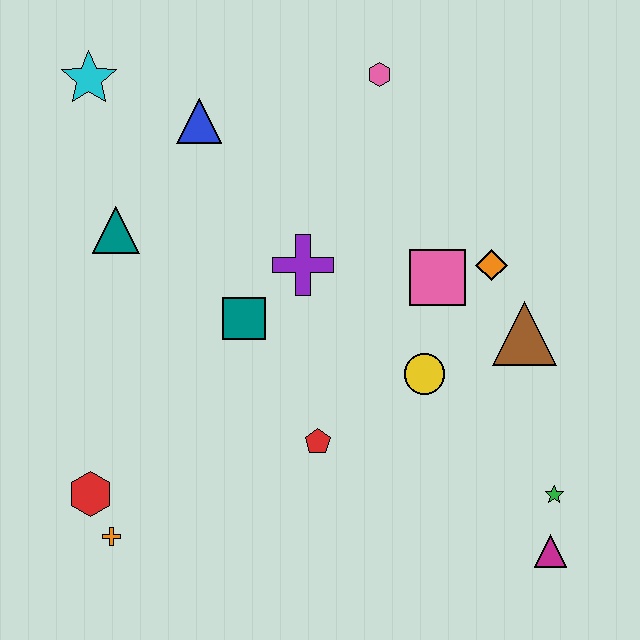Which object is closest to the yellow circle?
The pink square is closest to the yellow circle.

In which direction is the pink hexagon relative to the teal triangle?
The pink hexagon is to the right of the teal triangle.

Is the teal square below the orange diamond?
Yes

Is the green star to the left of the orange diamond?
No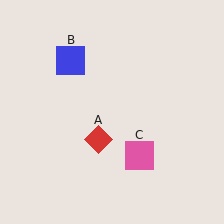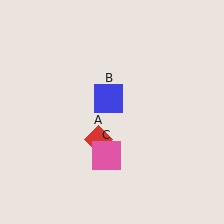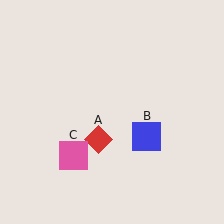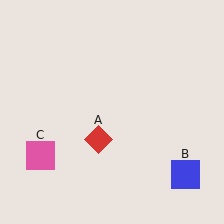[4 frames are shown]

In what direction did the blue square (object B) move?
The blue square (object B) moved down and to the right.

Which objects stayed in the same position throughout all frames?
Red diamond (object A) remained stationary.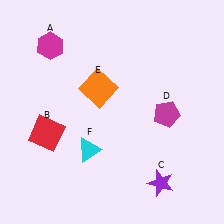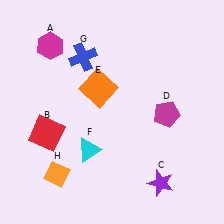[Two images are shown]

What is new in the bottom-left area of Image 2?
An orange diamond (H) was added in the bottom-left area of Image 2.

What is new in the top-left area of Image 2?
A blue cross (G) was added in the top-left area of Image 2.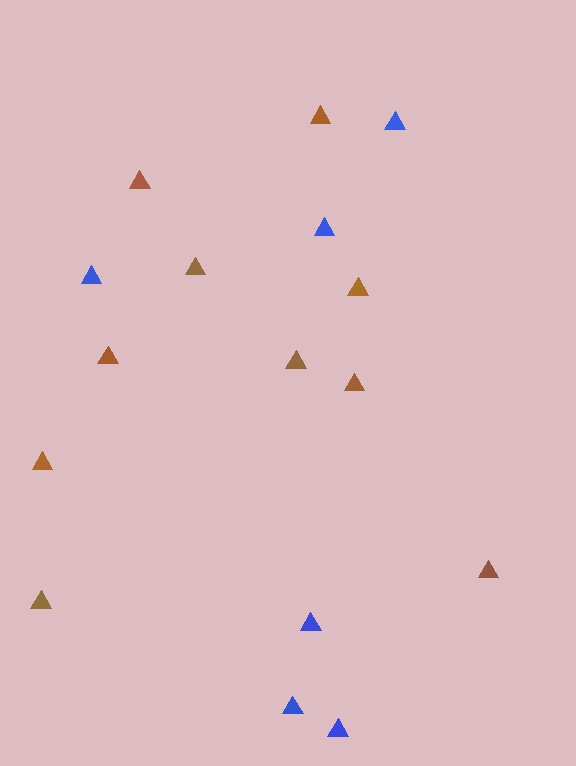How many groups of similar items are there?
There are 2 groups: one group of blue triangles (6) and one group of brown triangles (10).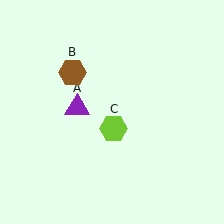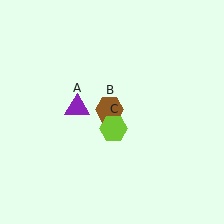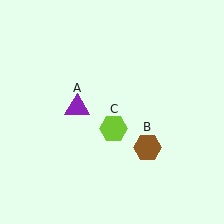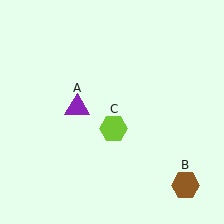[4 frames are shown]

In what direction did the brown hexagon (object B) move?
The brown hexagon (object B) moved down and to the right.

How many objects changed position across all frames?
1 object changed position: brown hexagon (object B).